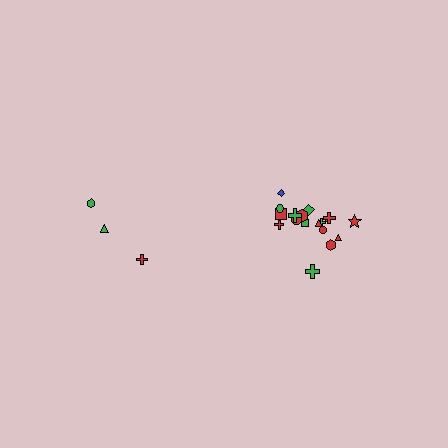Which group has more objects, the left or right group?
The right group.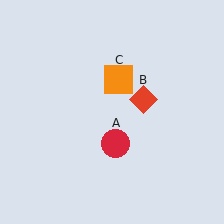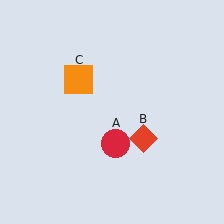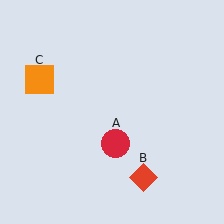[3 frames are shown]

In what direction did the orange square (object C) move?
The orange square (object C) moved left.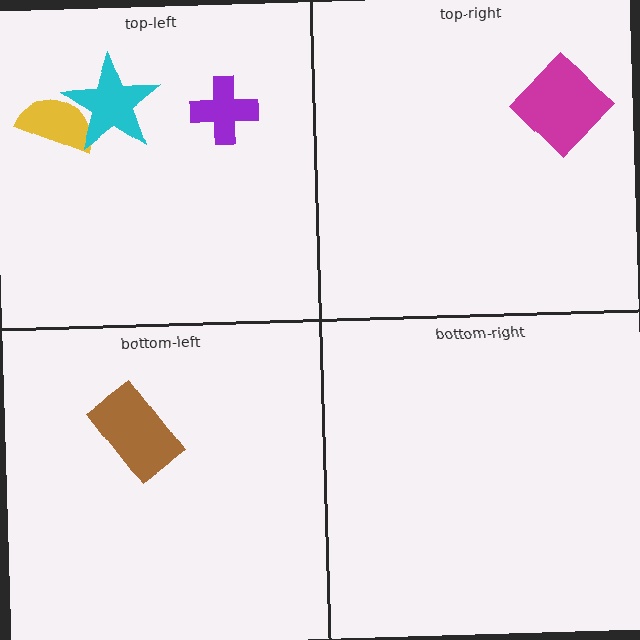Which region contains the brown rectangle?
The bottom-left region.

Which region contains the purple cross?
The top-left region.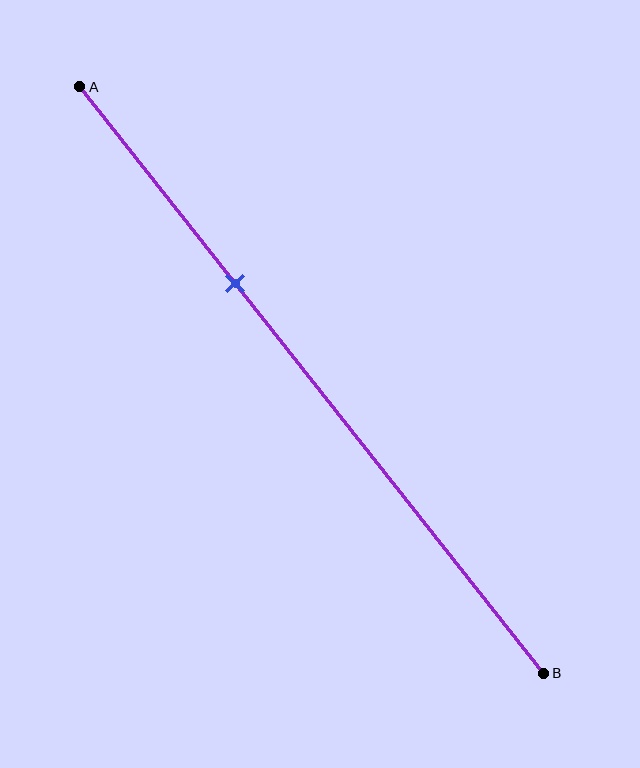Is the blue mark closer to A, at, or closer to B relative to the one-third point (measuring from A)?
The blue mark is approximately at the one-third point of segment AB.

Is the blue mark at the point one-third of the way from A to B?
Yes, the mark is approximately at the one-third point.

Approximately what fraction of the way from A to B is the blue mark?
The blue mark is approximately 35% of the way from A to B.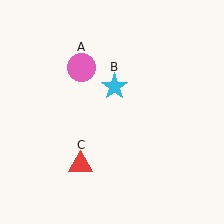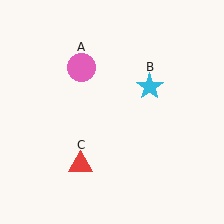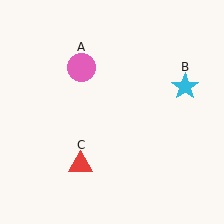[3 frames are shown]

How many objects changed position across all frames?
1 object changed position: cyan star (object B).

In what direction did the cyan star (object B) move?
The cyan star (object B) moved right.